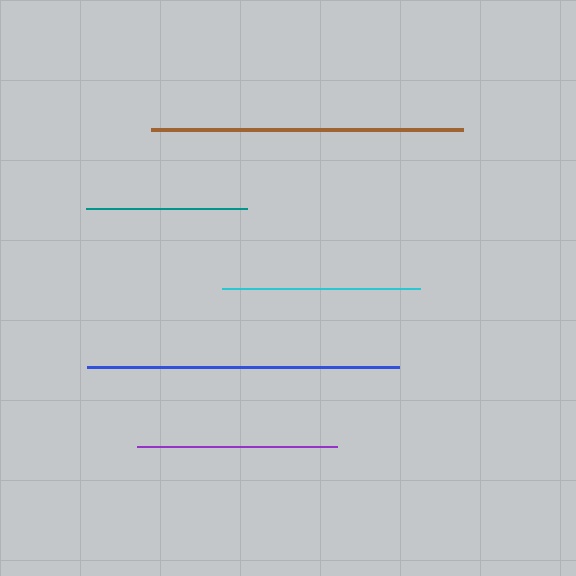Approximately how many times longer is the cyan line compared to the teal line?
The cyan line is approximately 1.2 times the length of the teal line.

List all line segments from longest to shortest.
From longest to shortest: blue, brown, purple, cyan, teal.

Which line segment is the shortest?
The teal line is the shortest at approximately 161 pixels.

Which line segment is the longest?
The blue line is the longest at approximately 313 pixels.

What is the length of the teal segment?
The teal segment is approximately 161 pixels long.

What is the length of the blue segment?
The blue segment is approximately 313 pixels long.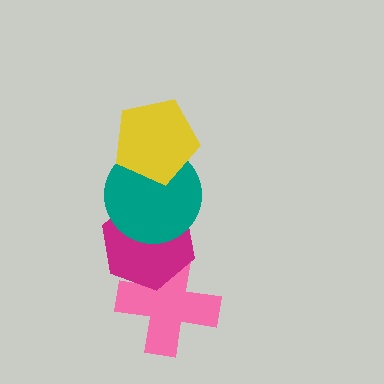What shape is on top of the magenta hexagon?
The teal circle is on top of the magenta hexagon.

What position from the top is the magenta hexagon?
The magenta hexagon is 3rd from the top.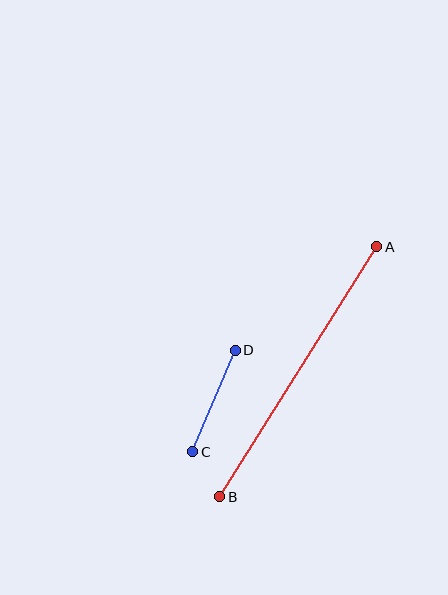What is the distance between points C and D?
The distance is approximately 110 pixels.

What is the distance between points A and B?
The distance is approximately 295 pixels.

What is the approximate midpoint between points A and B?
The midpoint is at approximately (298, 372) pixels.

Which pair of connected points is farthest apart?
Points A and B are farthest apart.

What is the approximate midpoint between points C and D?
The midpoint is at approximately (214, 401) pixels.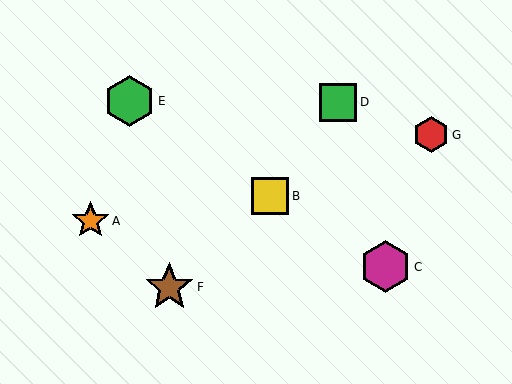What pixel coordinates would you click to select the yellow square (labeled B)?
Click at (270, 196) to select the yellow square B.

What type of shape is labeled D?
Shape D is a green square.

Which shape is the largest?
The magenta hexagon (labeled C) is the largest.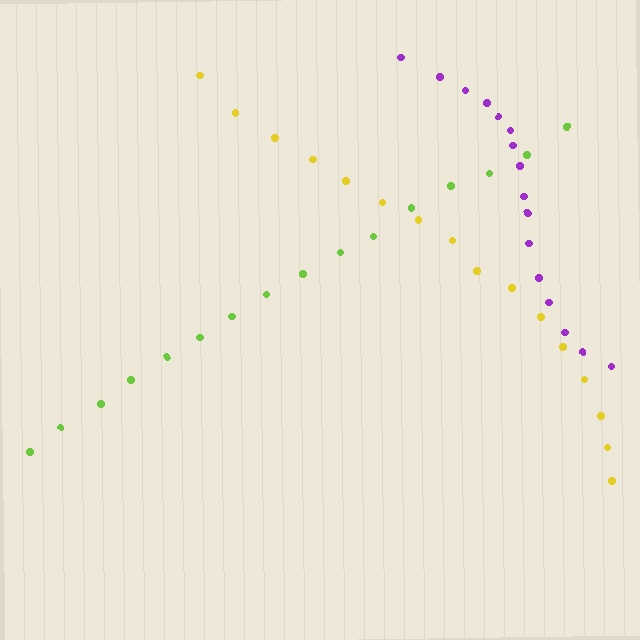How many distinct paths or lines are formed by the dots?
There are 3 distinct paths.